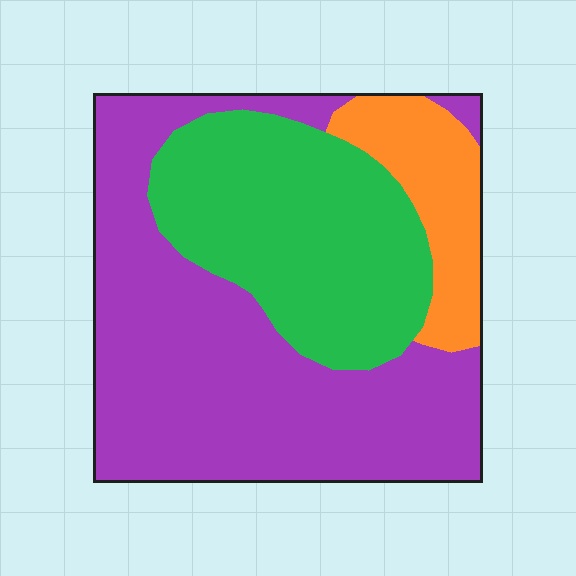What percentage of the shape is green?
Green takes up about one third (1/3) of the shape.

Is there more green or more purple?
Purple.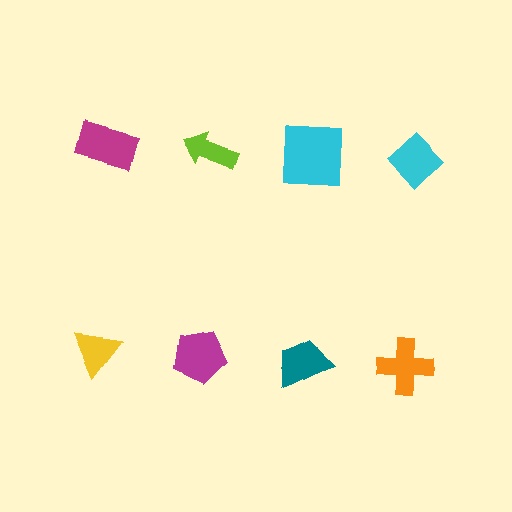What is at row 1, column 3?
A cyan square.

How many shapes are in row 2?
4 shapes.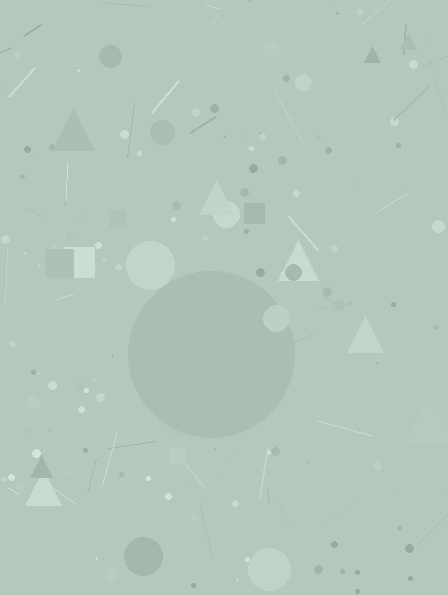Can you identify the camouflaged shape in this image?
The camouflaged shape is a circle.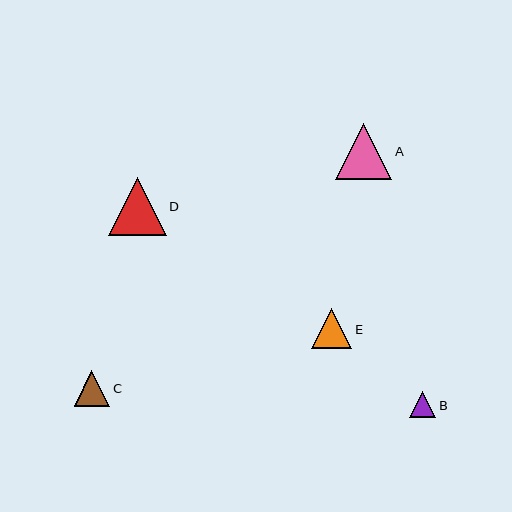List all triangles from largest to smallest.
From largest to smallest: D, A, E, C, B.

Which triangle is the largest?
Triangle D is the largest with a size of approximately 58 pixels.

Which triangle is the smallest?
Triangle B is the smallest with a size of approximately 26 pixels.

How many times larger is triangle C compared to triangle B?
Triangle C is approximately 1.4 times the size of triangle B.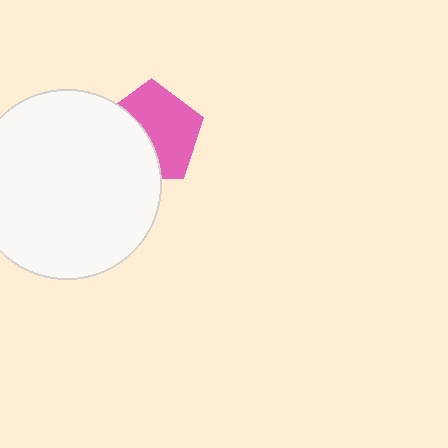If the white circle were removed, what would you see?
You would see the complete pink pentagon.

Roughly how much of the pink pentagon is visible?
About half of it is visible (roughly 59%).